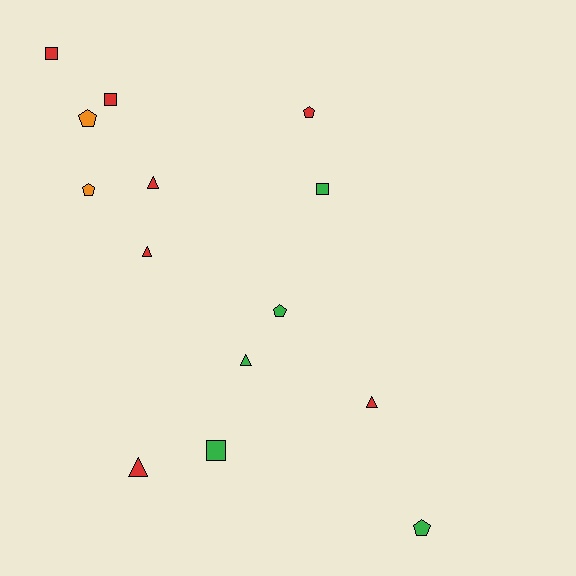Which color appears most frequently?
Red, with 7 objects.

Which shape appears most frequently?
Pentagon, with 5 objects.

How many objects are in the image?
There are 14 objects.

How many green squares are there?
There are 2 green squares.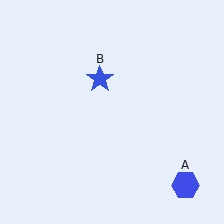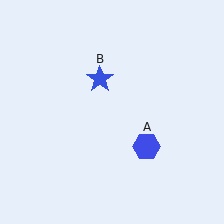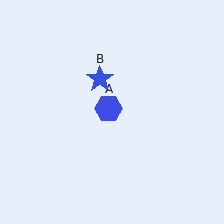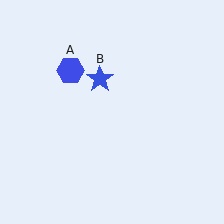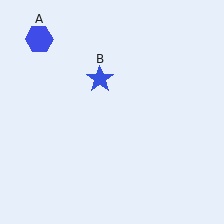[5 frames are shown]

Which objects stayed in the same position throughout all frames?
Blue star (object B) remained stationary.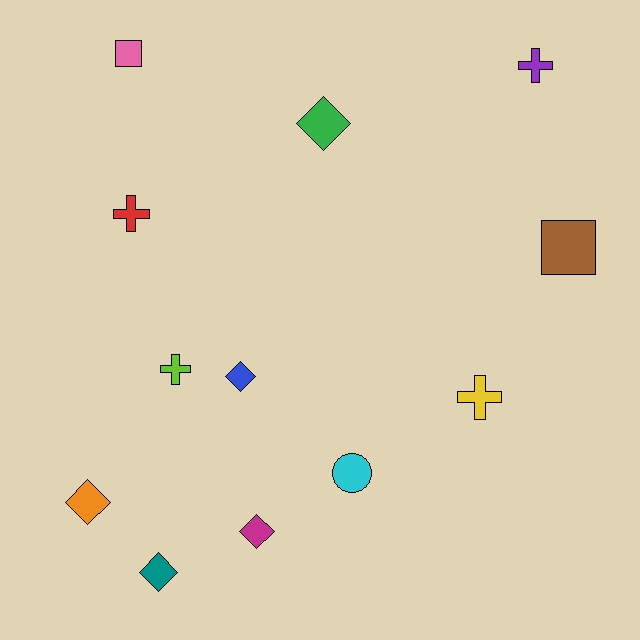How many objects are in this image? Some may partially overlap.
There are 12 objects.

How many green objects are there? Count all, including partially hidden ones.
There is 1 green object.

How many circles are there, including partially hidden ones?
There is 1 circle.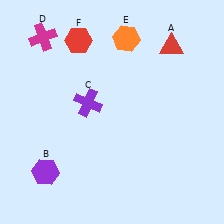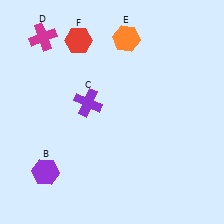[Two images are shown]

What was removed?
The red triangle (A) was removed in Image 2.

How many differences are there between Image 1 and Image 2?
There is 1 difference between the two images.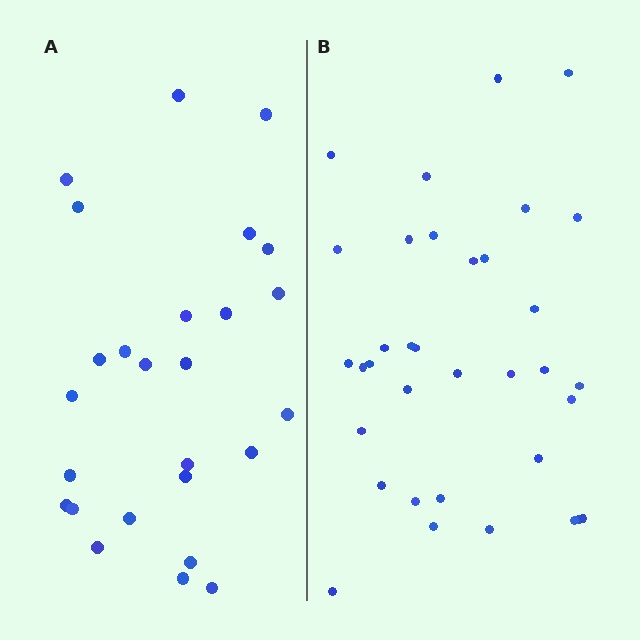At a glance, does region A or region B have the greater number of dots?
Region B (the right region) has more dots.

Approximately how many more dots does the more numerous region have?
Region B has roughly 8 or so more dots than region A.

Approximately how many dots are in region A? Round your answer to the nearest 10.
About 30 dots. (The exact count is 26, which rounds to 30.)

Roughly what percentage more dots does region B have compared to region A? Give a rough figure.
About 35% more.